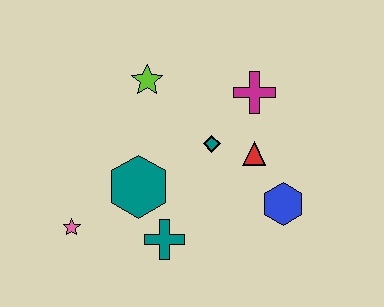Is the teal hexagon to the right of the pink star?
Yes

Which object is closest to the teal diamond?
The red triangle is closest to the teal diamond.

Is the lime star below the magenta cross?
No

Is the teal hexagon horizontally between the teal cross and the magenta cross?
No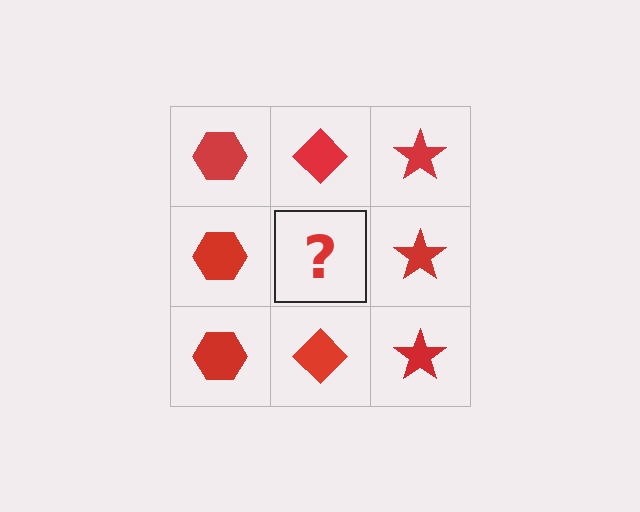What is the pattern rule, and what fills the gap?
The rule is that each column has a consistent shape. The gap should be filled with a red diamond.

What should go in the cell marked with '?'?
The missing cell should contain a red diamond.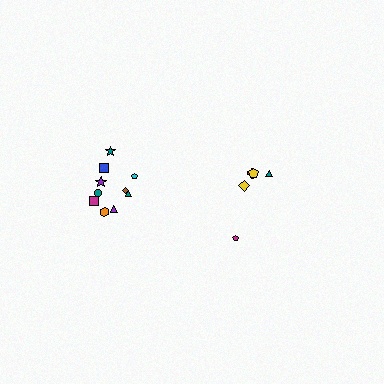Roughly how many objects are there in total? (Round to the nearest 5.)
Roughly 15 objects in total.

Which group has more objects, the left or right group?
The left group.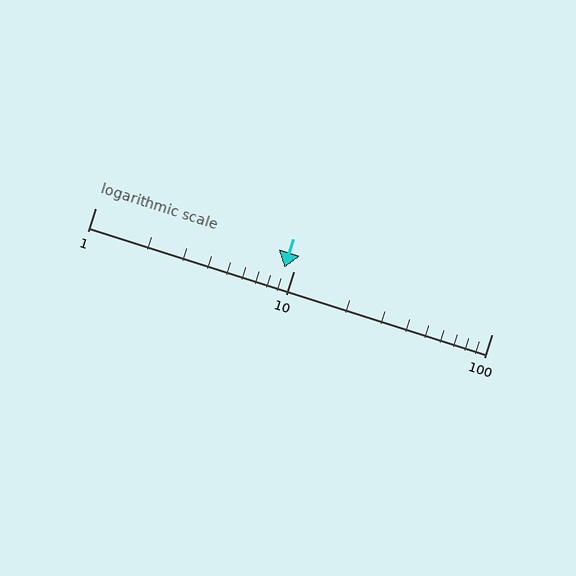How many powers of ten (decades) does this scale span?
The scale spans 2 decades, from 1 to 100.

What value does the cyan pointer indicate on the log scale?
The pointer indicates approximately 9.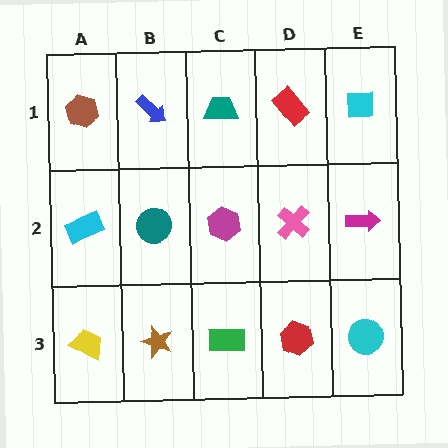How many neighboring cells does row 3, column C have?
3.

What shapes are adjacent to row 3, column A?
A cyan rectangle (row 2, column A), a brown star (row 3, column B).